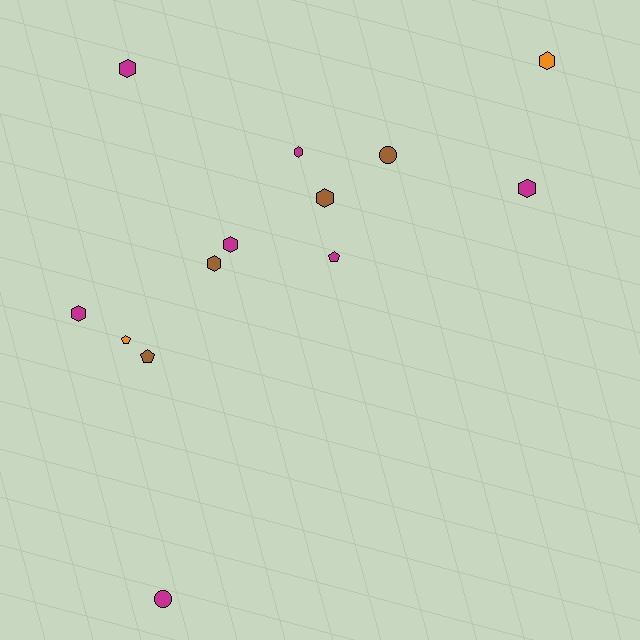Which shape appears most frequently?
Hexagon, with 8 objects.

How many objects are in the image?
There are 13 objects.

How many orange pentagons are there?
There is 1 orange pentagon.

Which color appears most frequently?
Magenta, with 7 objects.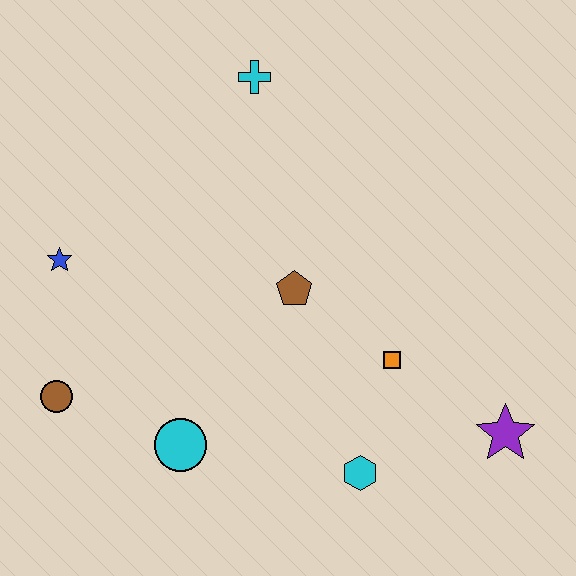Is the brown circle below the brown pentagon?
Yes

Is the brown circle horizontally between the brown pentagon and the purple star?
No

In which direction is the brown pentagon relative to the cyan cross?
The brown pentagon is below the cyan cross.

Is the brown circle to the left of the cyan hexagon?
Yes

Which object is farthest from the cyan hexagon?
The cyan cross is farthest from the cyan hexagon.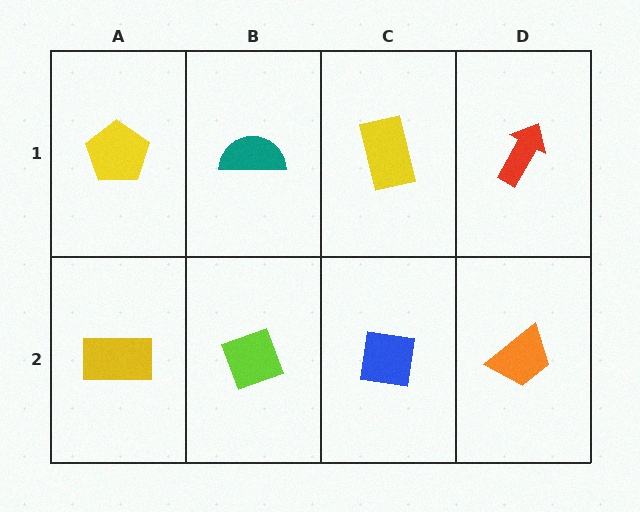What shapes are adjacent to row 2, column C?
A yellow rectangle (row 1, column C), a lime diamond (row 2, column B), an orange trapezoid (row 2, column D).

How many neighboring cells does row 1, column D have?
2.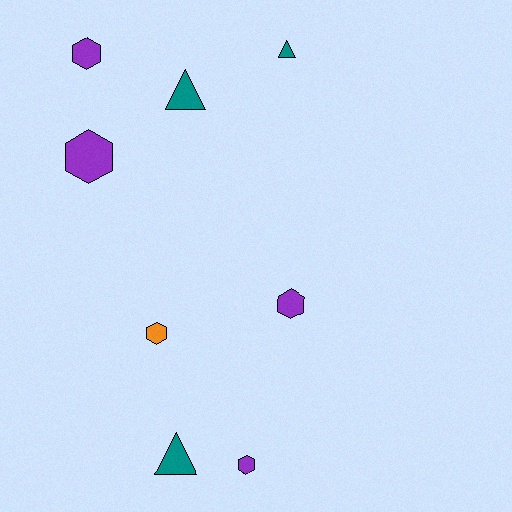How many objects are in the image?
There are 8 objects.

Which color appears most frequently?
Purple, with 4 objects.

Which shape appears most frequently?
Hexagon, with 5 objects.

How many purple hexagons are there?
There are 4 purple hexagons.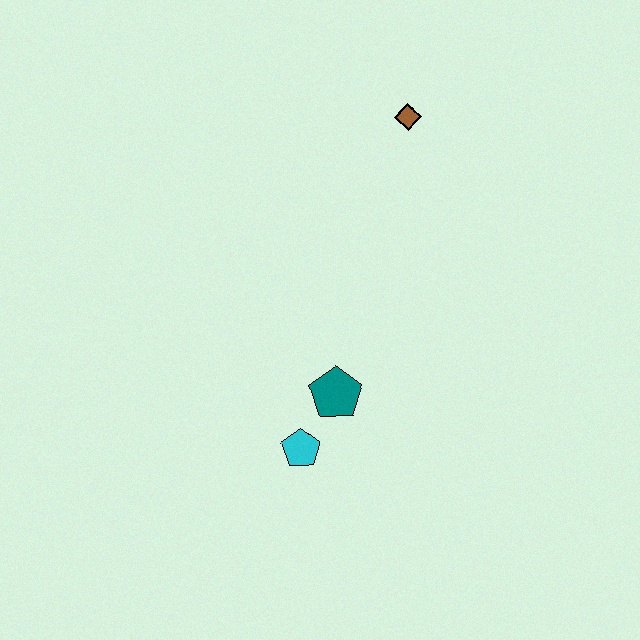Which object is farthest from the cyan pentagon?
The brown diamond is farthest from the cyan pentagon.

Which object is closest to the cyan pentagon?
The teal pentagon is closest to the cyan pentagon.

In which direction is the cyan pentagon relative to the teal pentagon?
The cyan pentagon is below the teal pentagon.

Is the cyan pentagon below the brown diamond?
Yes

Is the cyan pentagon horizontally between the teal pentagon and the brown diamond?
No